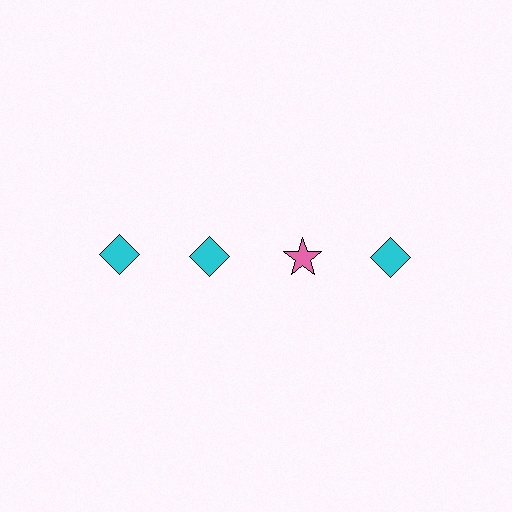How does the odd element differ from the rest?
It differs in both color (pink instead of cyan) and shape (star instead of diamond).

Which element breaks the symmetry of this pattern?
The pink star in the top row, center column breaks the symmetry. All other shapes are cyan diamonds.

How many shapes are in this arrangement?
There are 4 shapes arranged in a grid pattern.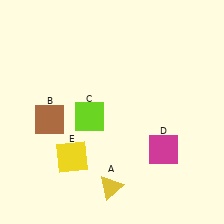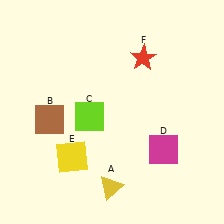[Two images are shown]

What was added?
A red star (F) was added in Image 2.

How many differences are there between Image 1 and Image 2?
There is 1 difference between the two images.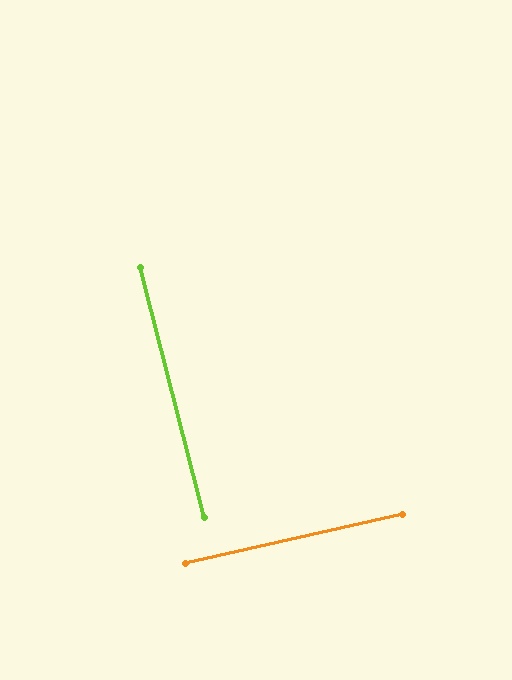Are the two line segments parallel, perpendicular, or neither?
Perpendicular — they meet at approximately 88°.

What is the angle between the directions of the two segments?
Approximately 88 degrees.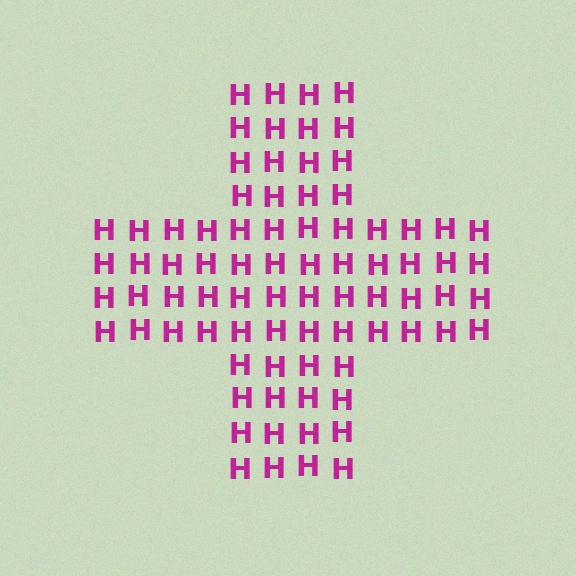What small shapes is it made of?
It is made of small letter H's.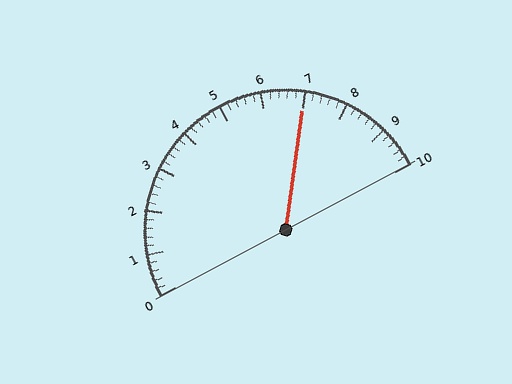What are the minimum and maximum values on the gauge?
The gauge ranges from 0 to 10.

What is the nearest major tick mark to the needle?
The nearest major tick mark is 7.